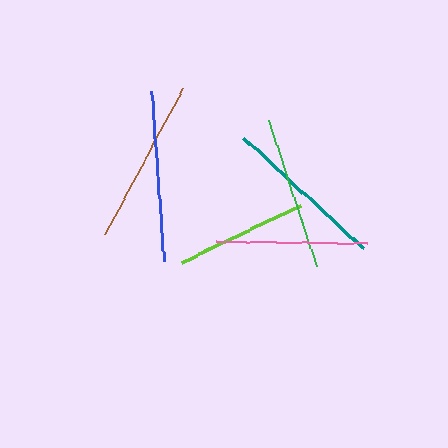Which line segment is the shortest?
The lime line is the shortest at approximately 132 pixels.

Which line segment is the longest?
The blue line is the longest at approximately 171 pixels.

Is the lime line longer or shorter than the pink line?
The pink line is longer than the lime line.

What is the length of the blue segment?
The blue segment is approximately 171 pixels long.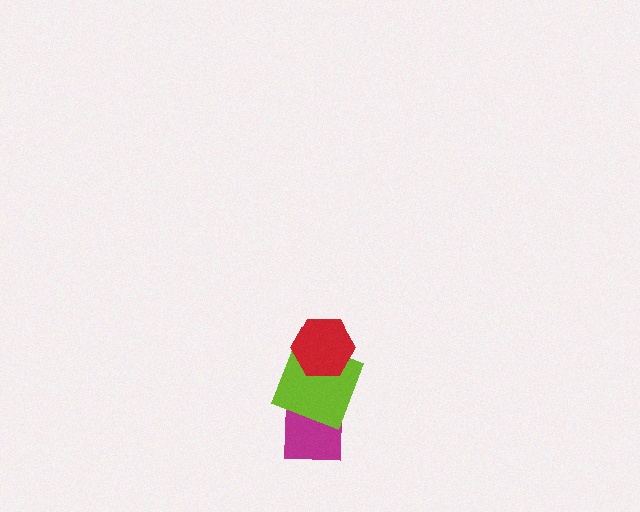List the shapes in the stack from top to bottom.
From top to bottom: the red hexagon, the lime square, the magenta square.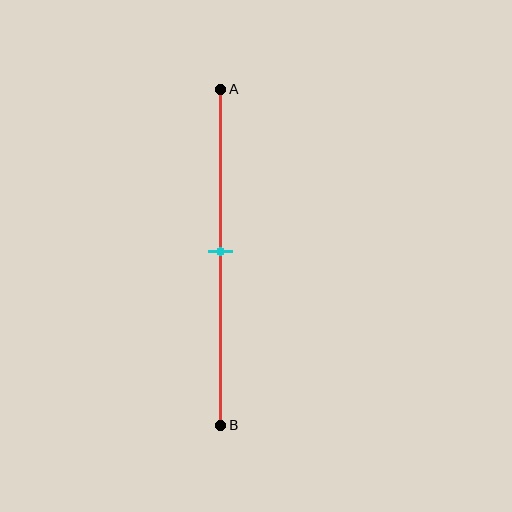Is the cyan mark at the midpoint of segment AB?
Yes, the mark is approximately at the midpoint.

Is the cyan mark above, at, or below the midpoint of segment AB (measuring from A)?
The cyan mark is approximately at the midpoint of segment AB.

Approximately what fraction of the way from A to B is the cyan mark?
The cyan mark is approximately 50% of the way from A to B.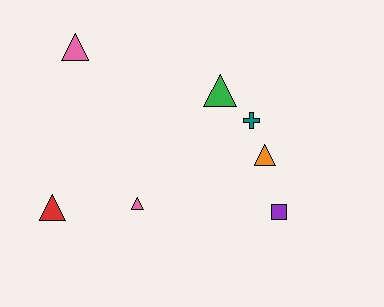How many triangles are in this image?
There are 5 triangles.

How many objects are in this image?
There are 7 objects.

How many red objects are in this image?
There is 1 red object.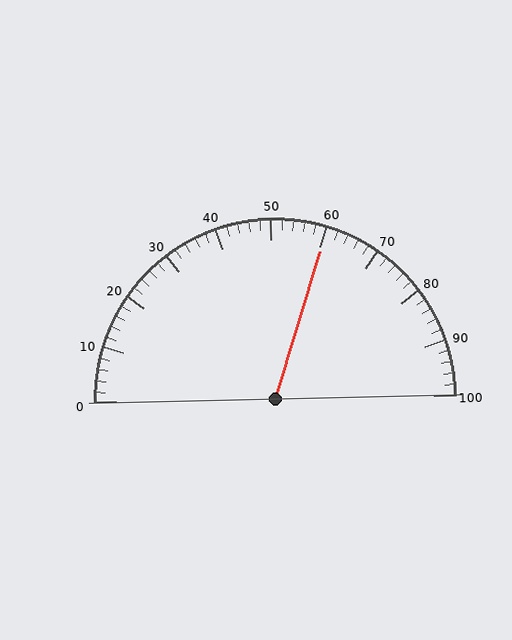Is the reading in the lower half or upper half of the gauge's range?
The reading is in the upper half of the range (0 to 100).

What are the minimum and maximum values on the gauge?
The gauge ranges from 0 to 100.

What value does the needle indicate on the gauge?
The needle indicates approximately 60.